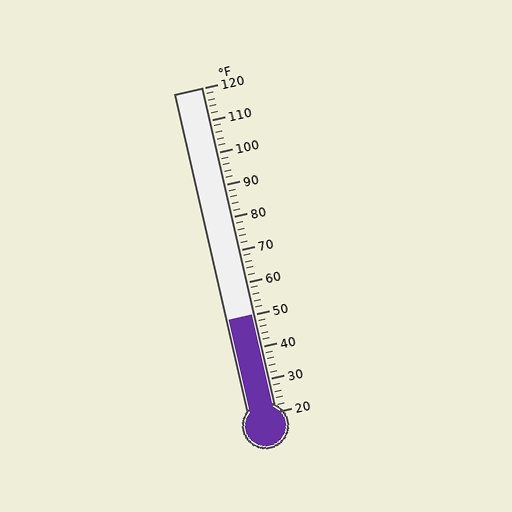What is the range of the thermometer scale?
The thermometer scale ranges from 20°F to 120°F.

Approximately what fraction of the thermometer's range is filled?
The thermometer is filled to approximately 30% of its range.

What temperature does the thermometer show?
The thermometer shows approximately 50°F.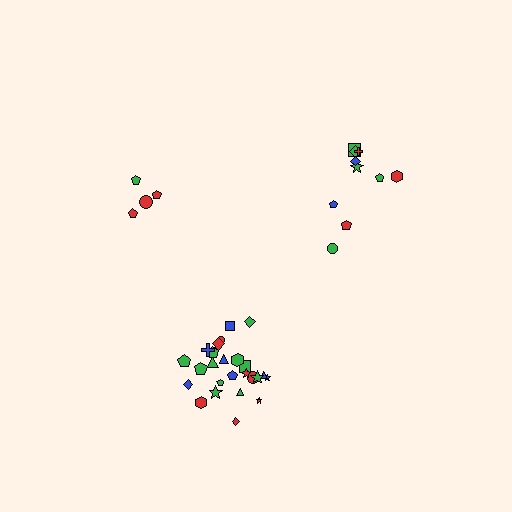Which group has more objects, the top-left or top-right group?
The top-right group.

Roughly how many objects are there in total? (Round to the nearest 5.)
Roughly 40 objects in total.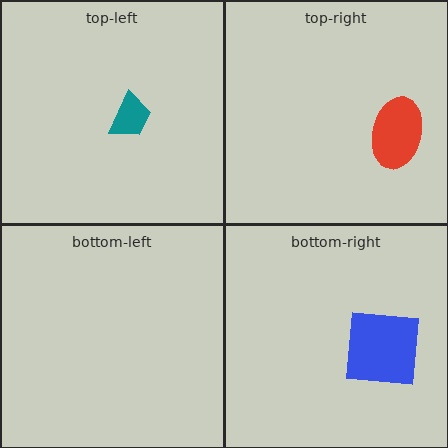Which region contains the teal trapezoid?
The top-left region.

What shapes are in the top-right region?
The red ellipse.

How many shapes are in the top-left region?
1.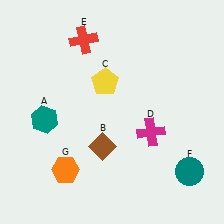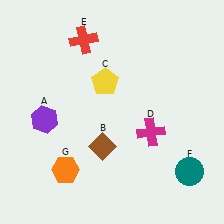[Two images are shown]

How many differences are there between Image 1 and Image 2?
There is 1 difference between the two images.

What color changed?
The hexagon (A) changed from teal in Image 1 to purple in Image 2.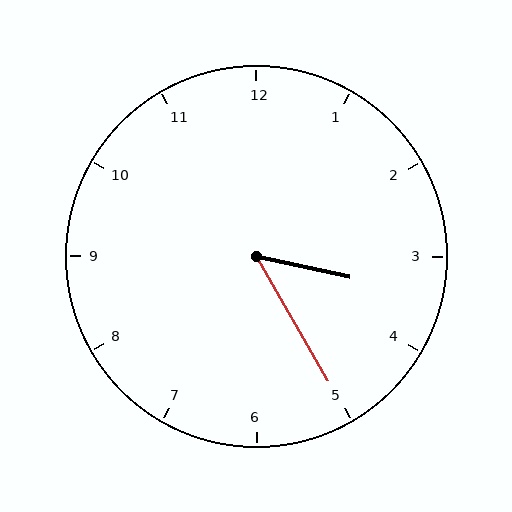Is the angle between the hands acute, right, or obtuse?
It is acute.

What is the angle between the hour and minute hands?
Approximately 48 degrees.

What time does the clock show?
3:25.